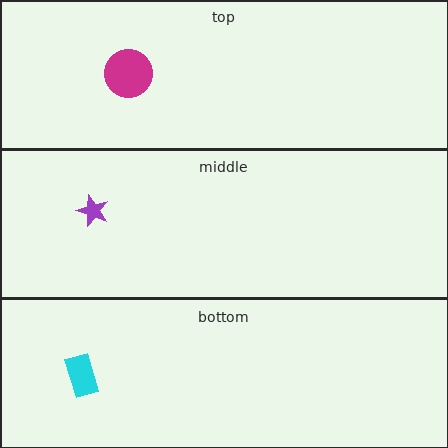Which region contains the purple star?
The middle region.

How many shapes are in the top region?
1.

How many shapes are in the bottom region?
1.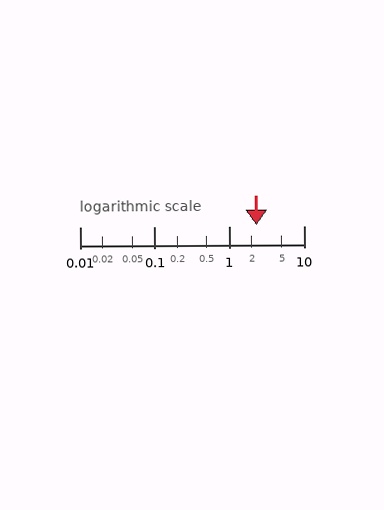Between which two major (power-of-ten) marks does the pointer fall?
The pointer is between 1 and 10.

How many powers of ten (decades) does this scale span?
The scale spans 3 decades, from 0.01 to 10.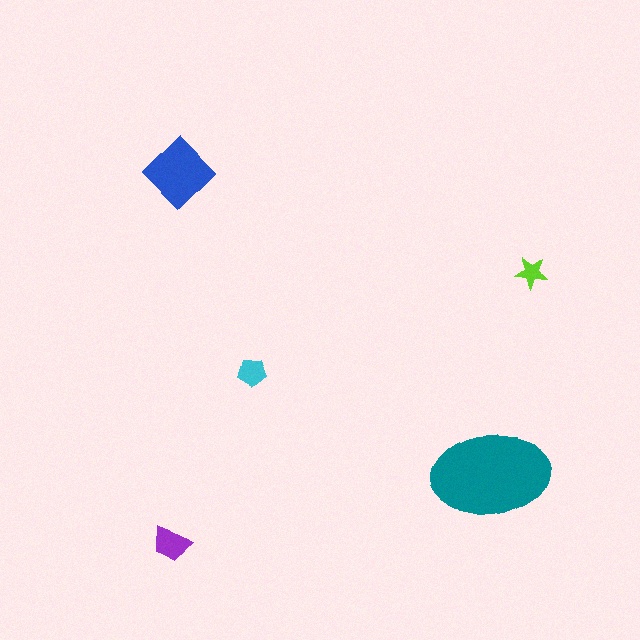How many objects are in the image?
There are 5 objects in the image.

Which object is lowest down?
The purple trapezoid is bottommost.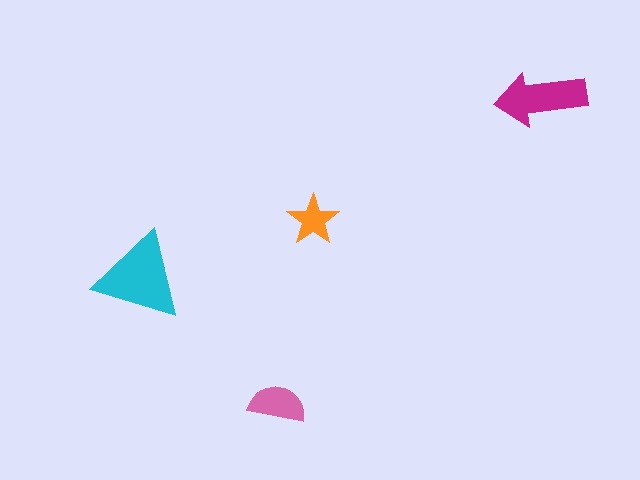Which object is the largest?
The cyan triangle.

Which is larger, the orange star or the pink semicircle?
The pink semicircle.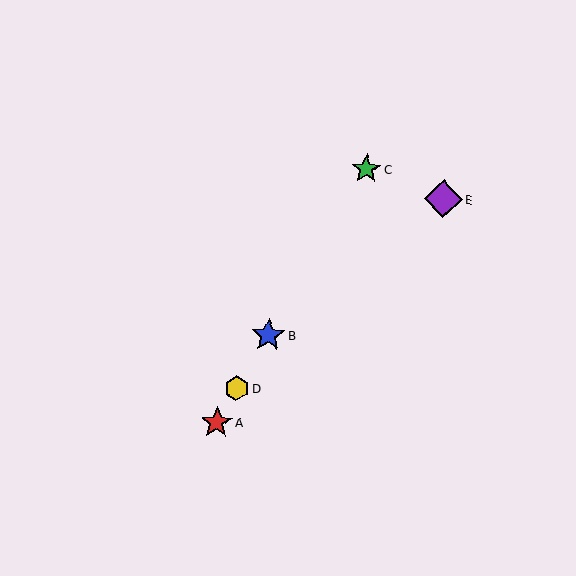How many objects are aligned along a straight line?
4 objects (A, B, C, D) are aligned along a straight line.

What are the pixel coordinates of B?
Object B is at (268, 335).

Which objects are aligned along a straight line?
Objects A, B, C, D are aligned along a straight line.